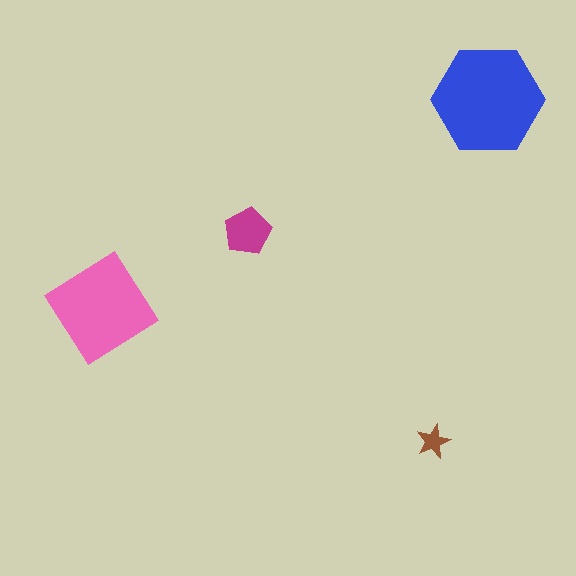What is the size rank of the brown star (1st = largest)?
4th.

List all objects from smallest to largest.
The brown star, the magenta pentagon, the pink diamond, the blue hexagon.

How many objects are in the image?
There are 4 objects in the image.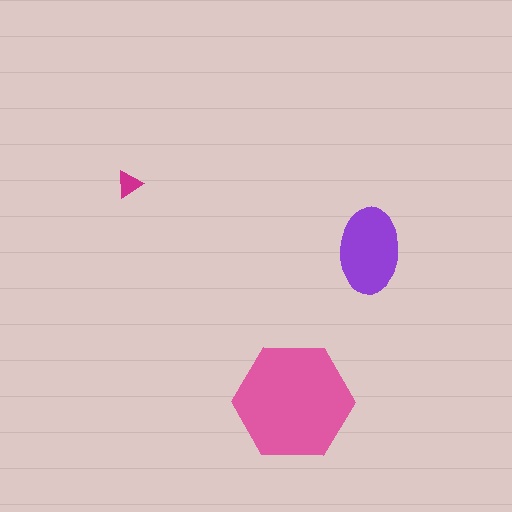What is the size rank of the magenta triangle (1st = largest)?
3rd.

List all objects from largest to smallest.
The pink hexagon, the purple ellipse, the magenta triangle.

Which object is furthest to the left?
The magenta triangle is leftmost.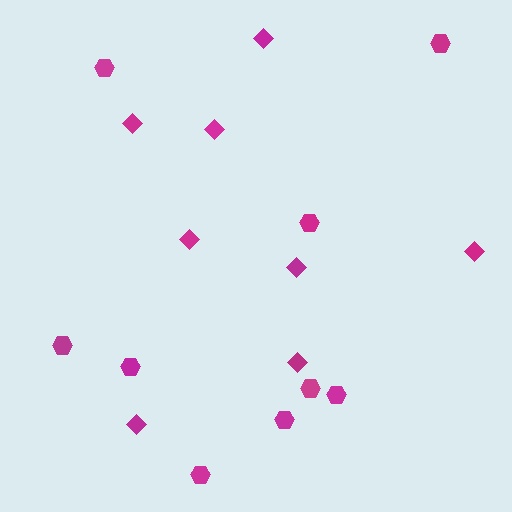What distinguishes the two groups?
There are 2 groups: one group of hexagons (9) and one group of diamonds (8).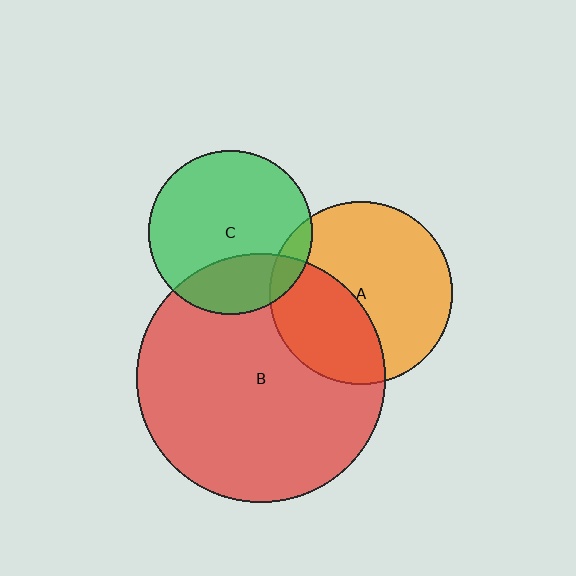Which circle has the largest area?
Circle B (red).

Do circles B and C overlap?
Yes.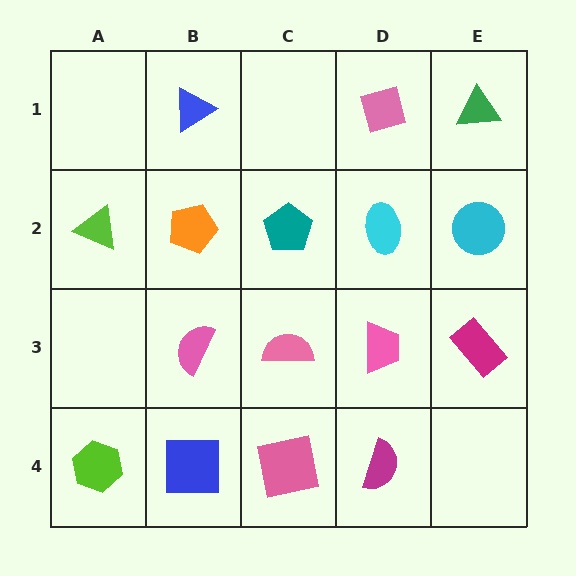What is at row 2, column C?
A teal pentagon.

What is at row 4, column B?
A blue square.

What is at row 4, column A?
A lime hexagon.